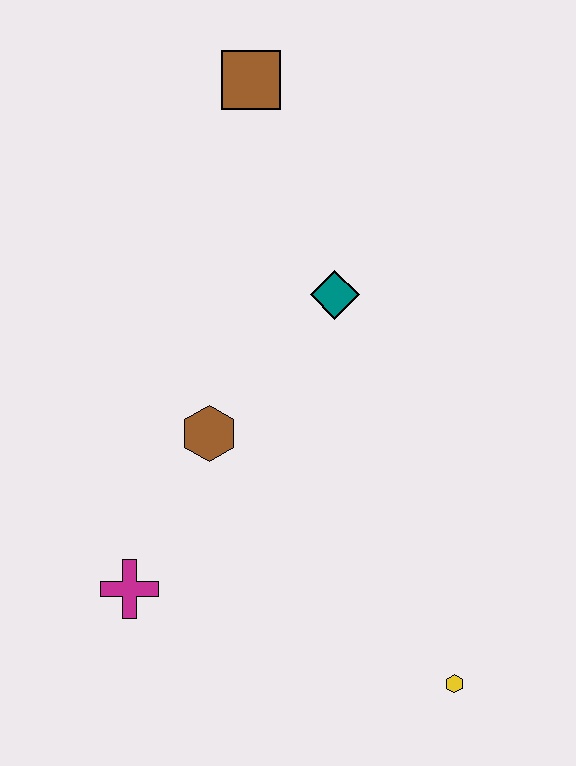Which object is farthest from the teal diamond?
The yellow hexagon is farthest from the teal diamond.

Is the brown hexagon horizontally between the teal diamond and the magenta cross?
Yes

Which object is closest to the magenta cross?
The brown hexagon is closest to the magenta cross.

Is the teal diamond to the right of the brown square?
Yes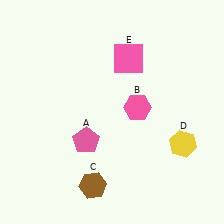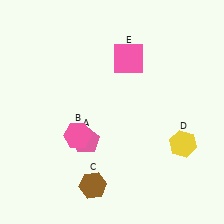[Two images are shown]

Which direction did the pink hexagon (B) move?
The pink hexagon (B) moved left.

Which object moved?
The pink hexagon (B) moved left.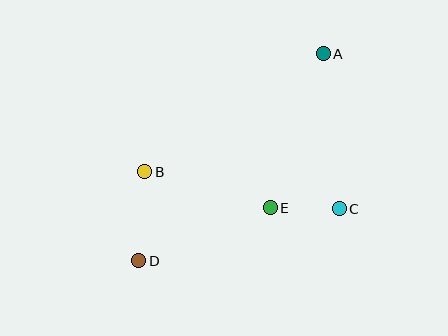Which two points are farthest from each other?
Points A and D are farthest from each other.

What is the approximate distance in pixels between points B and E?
The distance between B and E is approximately 131 pixels.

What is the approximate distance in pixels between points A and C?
The distance between A and C is approximately 156 pixels.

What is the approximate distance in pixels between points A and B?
The distance between A and B is approximately 214 pixels.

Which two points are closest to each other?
Points C and E are closest to each other.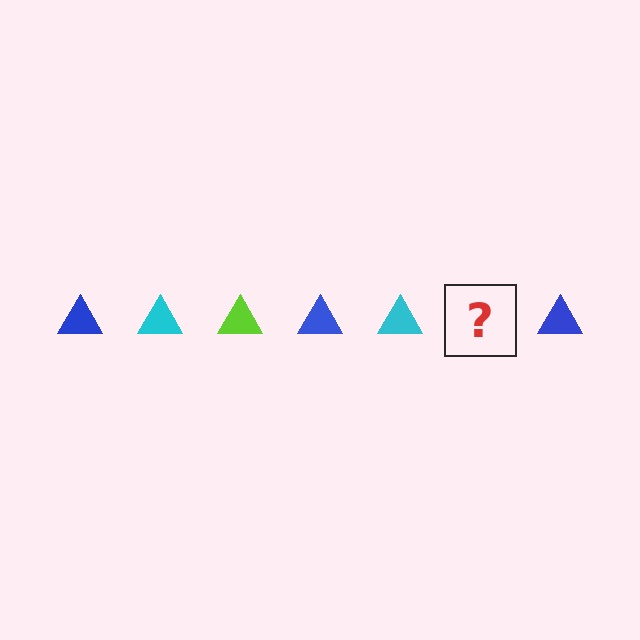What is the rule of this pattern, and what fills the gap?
The rule is that the pattern cycles through blue, cyan, lime triangles. The gap should be filled with a lime triangle.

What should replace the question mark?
The question mark should be replaced with a lime triangle.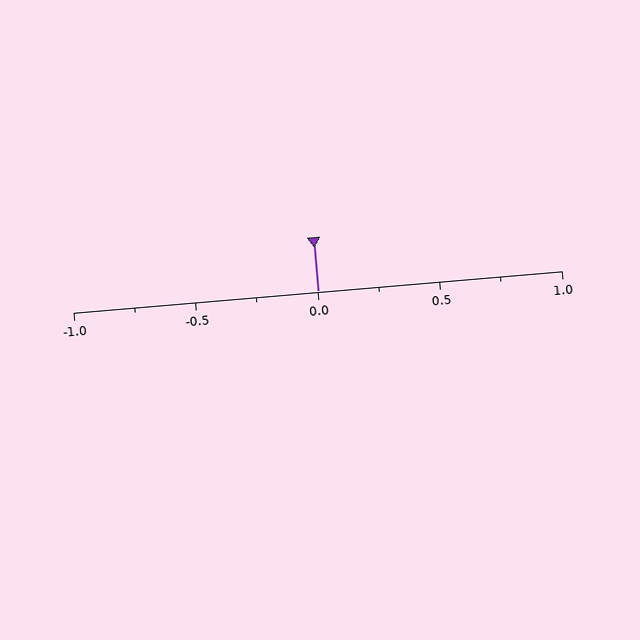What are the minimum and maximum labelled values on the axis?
The axis runs from -1.0 to 1.0.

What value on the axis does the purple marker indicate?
The marker indicates approximately 0.